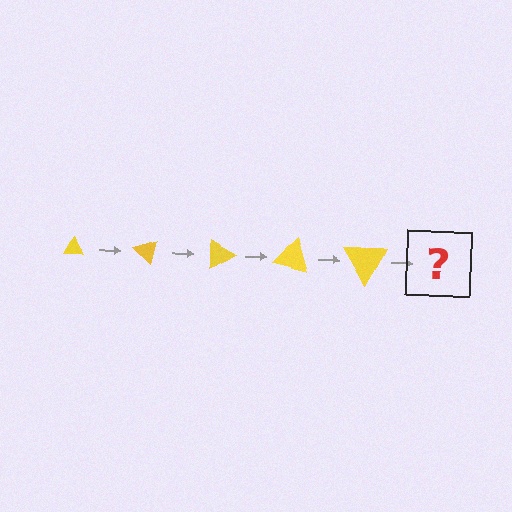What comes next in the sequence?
The next element should be a triangle, larger than the previous one and rotated 225 degrees from the start.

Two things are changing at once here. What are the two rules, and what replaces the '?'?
The two rules are that the triangle grows larger each step and it rotates 45 degrees each step. The '?' should be a triangle, larger than the previous one and rotated 225 degrees from the start.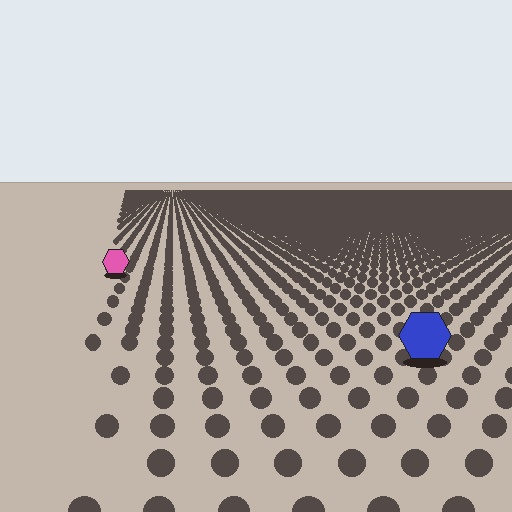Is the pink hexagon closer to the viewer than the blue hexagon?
No. The blue hexagon is closer — you can tell from the texture gradient: the ground texture is coarser near it.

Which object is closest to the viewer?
The blue hexagon is closest. The texture marks near it are larger and more spread out.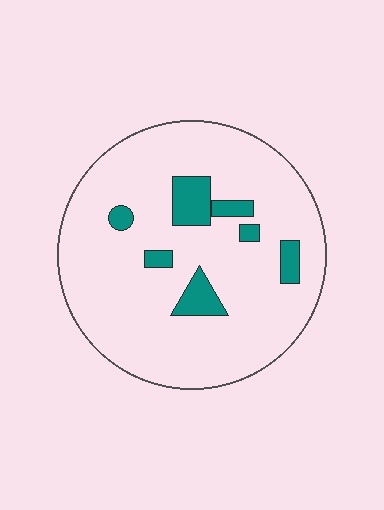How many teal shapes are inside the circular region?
7.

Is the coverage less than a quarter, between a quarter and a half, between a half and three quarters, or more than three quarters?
Less than a quarter.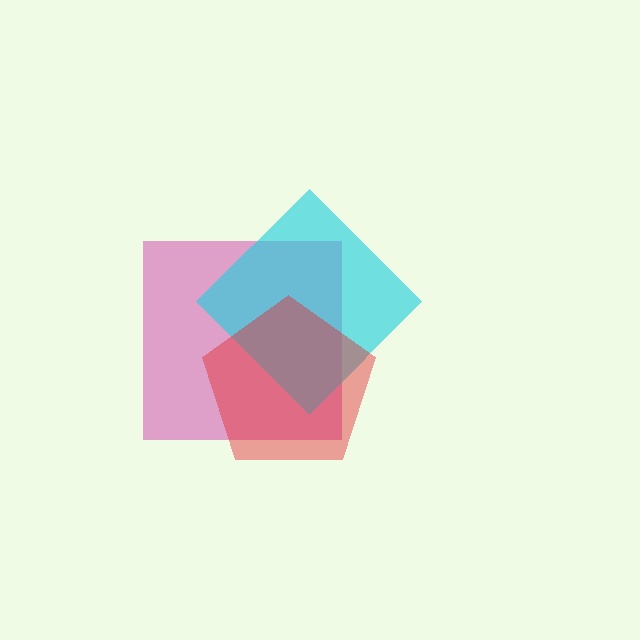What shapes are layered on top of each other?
The layered shapes are: a magenta square, a cyan diamond, a red pentagon.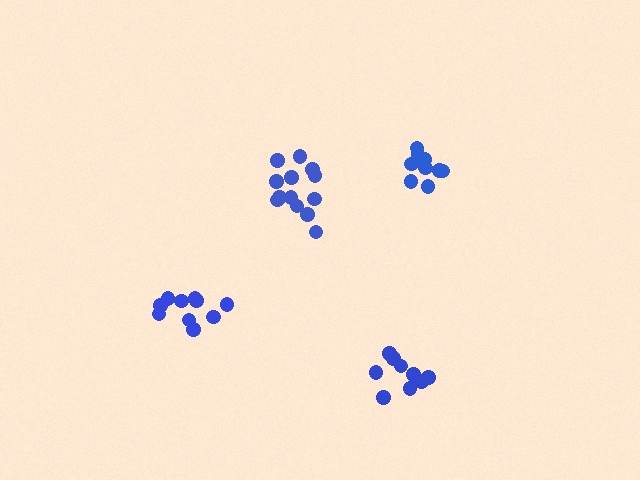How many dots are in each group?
Group 1: 13 dots, Group 2: 9 dots, Group 3: 9 dots, Group 4: 10 dots (41 total).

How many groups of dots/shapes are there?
There are 4 groups.